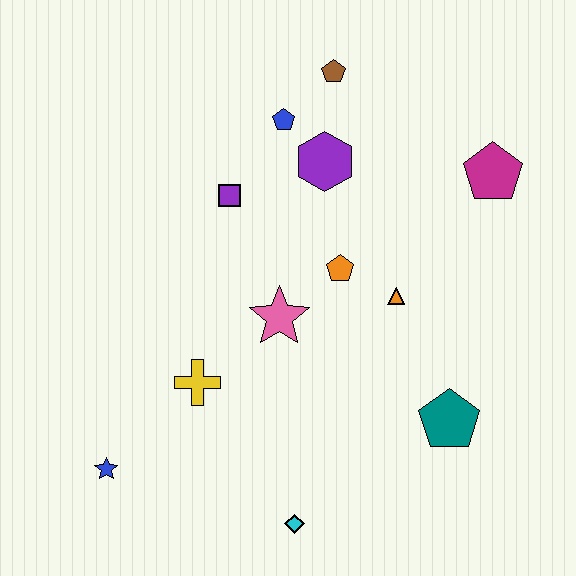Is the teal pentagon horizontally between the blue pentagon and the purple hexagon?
No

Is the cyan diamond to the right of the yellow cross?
Yes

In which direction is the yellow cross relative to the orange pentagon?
The yellow cross is to the left of the orange pentagon.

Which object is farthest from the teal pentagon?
The brown pentagon is farthest from the teal pentagon.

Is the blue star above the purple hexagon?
No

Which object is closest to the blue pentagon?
The purple hexagon is closest to the blue pentagon.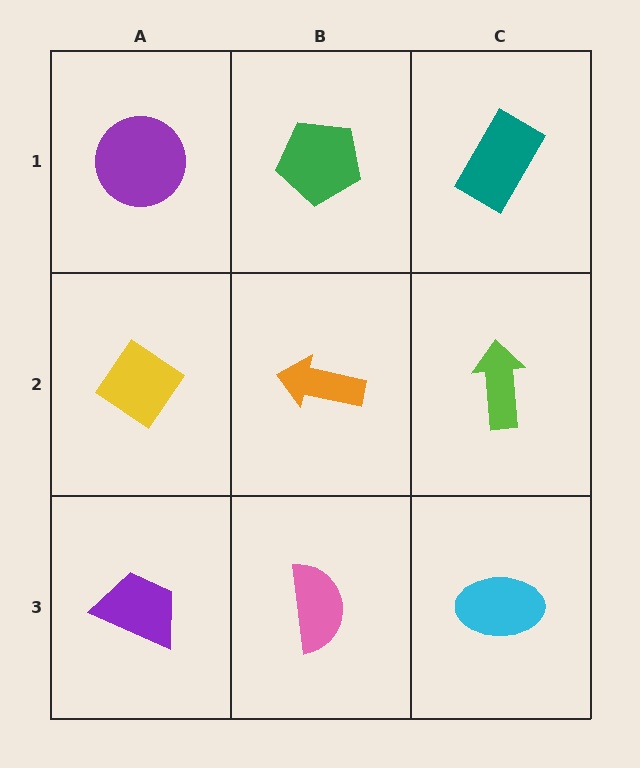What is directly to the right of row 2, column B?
A lime arrow.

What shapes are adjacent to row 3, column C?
A lime arrow (row 2, column C), a pink semicircle (row 3, column B).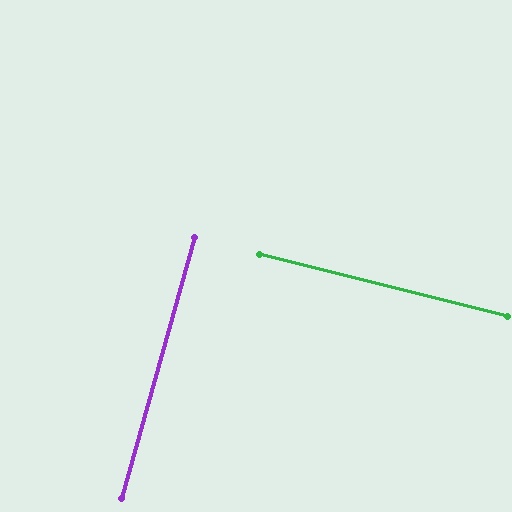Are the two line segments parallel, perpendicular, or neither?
Perpendicular — they meet at approximately 89°.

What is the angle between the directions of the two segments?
Approximately 89 degrees.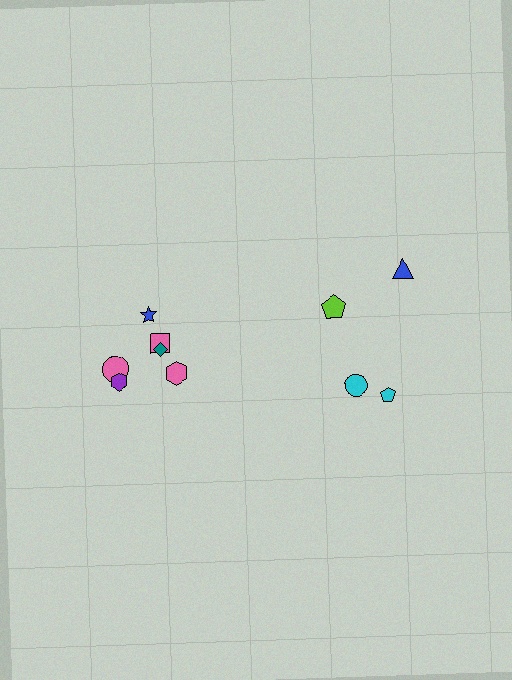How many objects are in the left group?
There are 6 objects.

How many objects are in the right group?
There are 4 objects.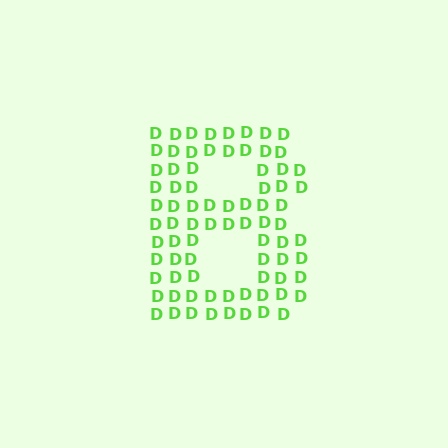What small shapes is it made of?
It is made of small letter D's.